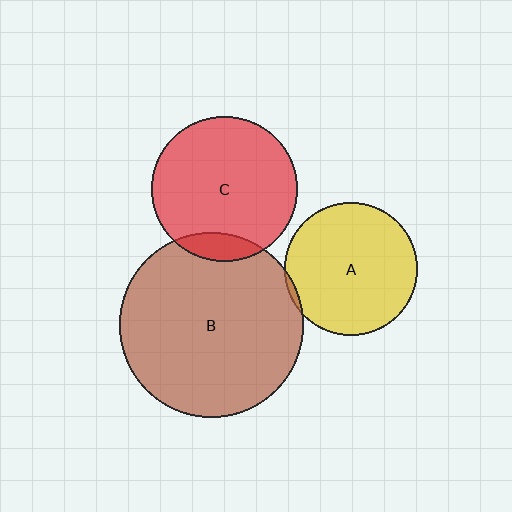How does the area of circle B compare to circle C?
Approximately 1.6 times.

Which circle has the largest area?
Circle B (brown).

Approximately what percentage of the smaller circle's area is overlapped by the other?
Approximately 5%.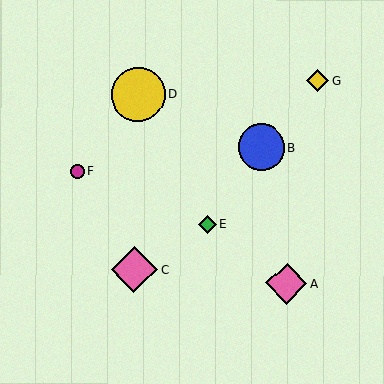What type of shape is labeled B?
Shape B is a blue circle.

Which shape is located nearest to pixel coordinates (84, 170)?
The magenta circle (labeled F) at (77, 172) is nearest to that location.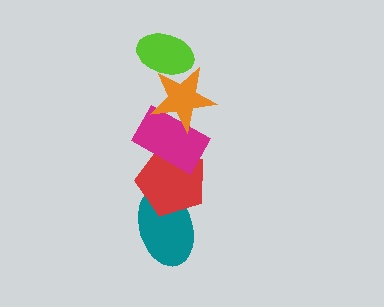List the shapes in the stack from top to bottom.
From top to bottom: the lime ellipse, the orange star, the magenta rectangle, the red pentagon, the teal ellipse.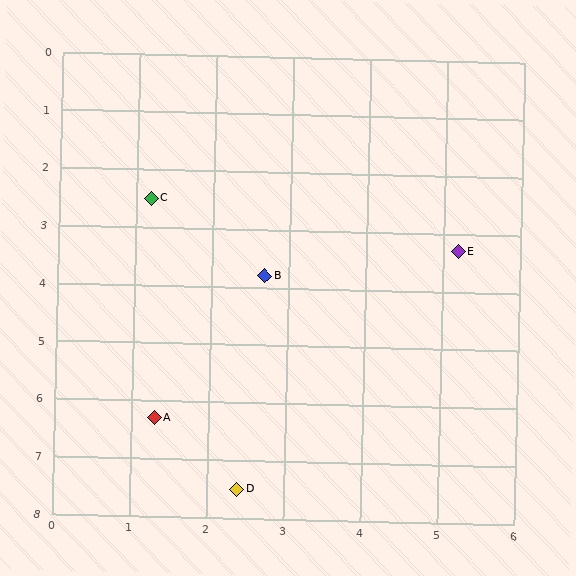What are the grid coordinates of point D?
Point D is at approximately (2.4, 7.5).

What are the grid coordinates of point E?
Point E is at approximately (5.2, 3.3).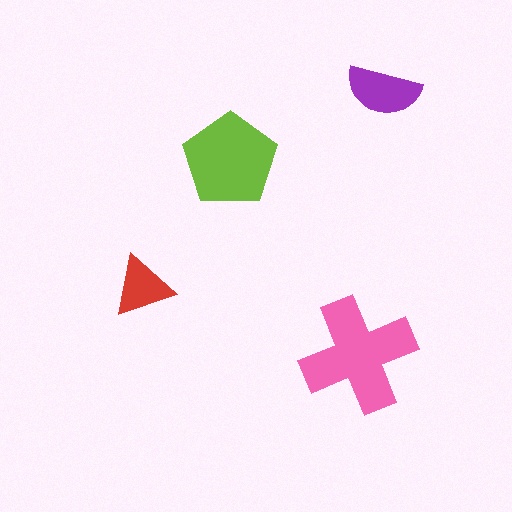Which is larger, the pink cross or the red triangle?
The pink cross.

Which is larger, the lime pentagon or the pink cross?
The pink cross.